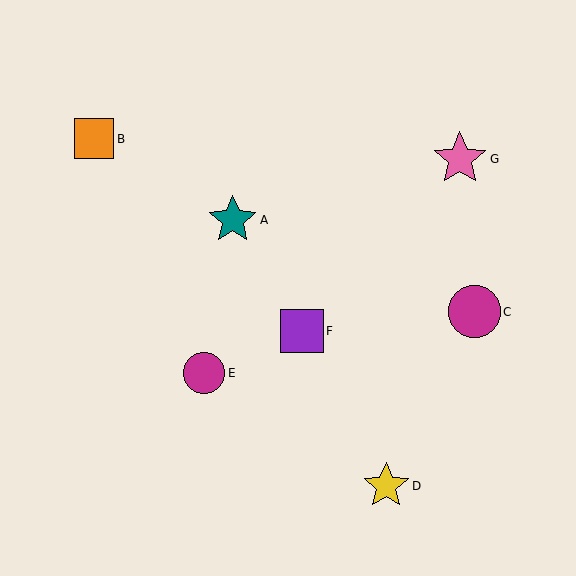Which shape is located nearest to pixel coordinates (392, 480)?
The yellow star (labeled D) at (386, 486) is nearest to that location.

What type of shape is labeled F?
Shape F is a purple square.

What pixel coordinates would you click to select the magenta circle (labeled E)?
Click at (204, 373) to select the magenta circle E.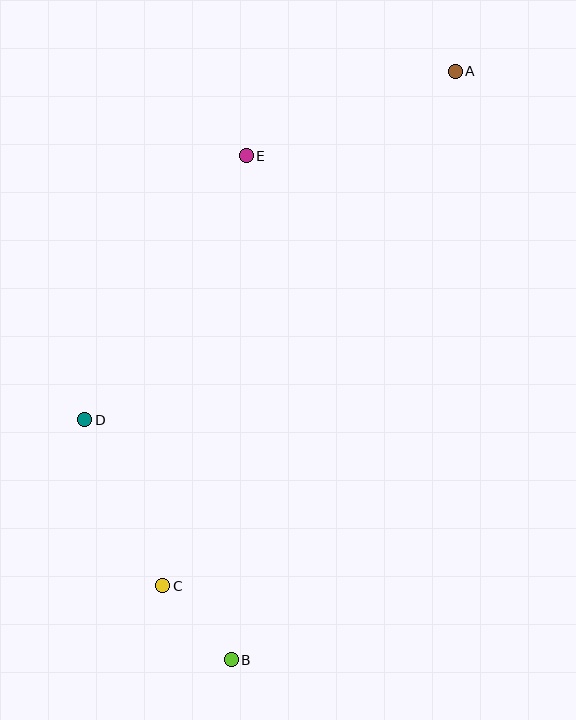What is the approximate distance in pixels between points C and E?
The distance between C and E is approximately 438 pixels.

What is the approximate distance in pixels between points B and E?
The distance between B and E is approximately 505 pixels.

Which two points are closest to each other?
Points B and C are closest to each other.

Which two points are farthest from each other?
Points A and B are farthest from each other.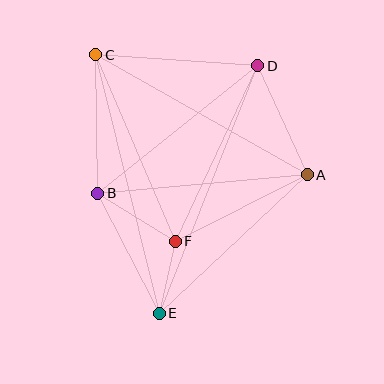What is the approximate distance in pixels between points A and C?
The distance between A and C is approximately 243 pixels.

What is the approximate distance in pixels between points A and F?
The distance between A and F is approximately 148 pixels.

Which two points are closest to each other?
Points E and F are closest to each other.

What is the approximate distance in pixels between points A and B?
The distance between A and B is approximately 210 pixels.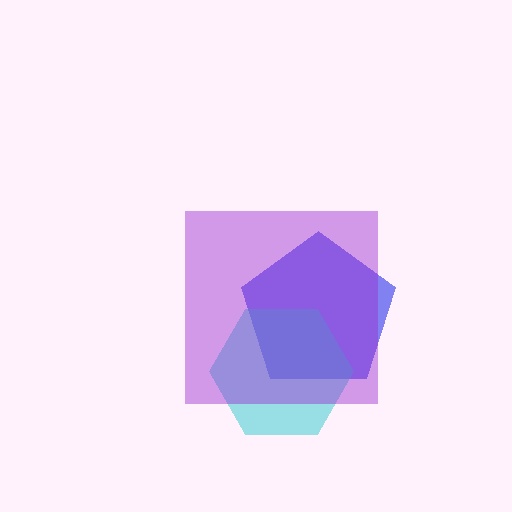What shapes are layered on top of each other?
The layered shapes are: a blue pentagon, a cyan hexagon, a purple square.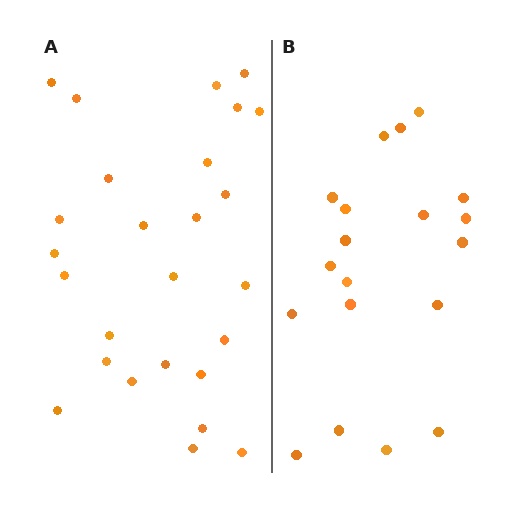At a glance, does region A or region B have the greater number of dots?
Region A (the left region) has more dots.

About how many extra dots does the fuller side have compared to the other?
Region A has roughly 8 or so more dots than region B.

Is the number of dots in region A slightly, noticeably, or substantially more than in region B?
Region A has noticeably more, but not dramatically so. The ratio is roughly 1.4 to 1.